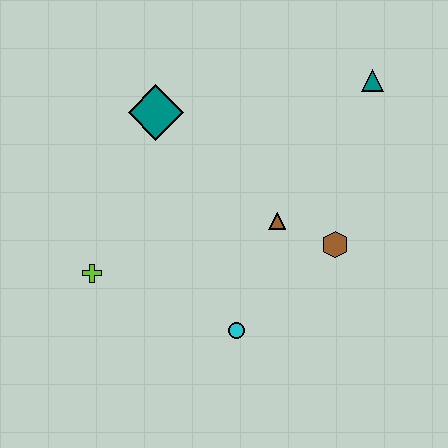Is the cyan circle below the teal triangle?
Yes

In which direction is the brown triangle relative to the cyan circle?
The brown triangle is above the cyan circle.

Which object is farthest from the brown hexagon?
The lime cross is farthest from the brown hexagon.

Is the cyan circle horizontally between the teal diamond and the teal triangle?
Yes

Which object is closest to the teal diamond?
The brown triangle is closest to the teal diamond.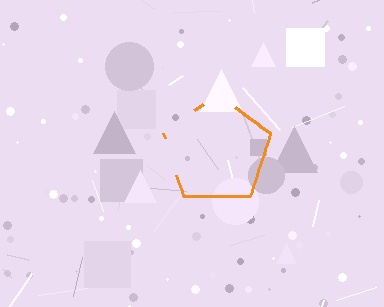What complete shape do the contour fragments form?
The contour fragments form a pentagon.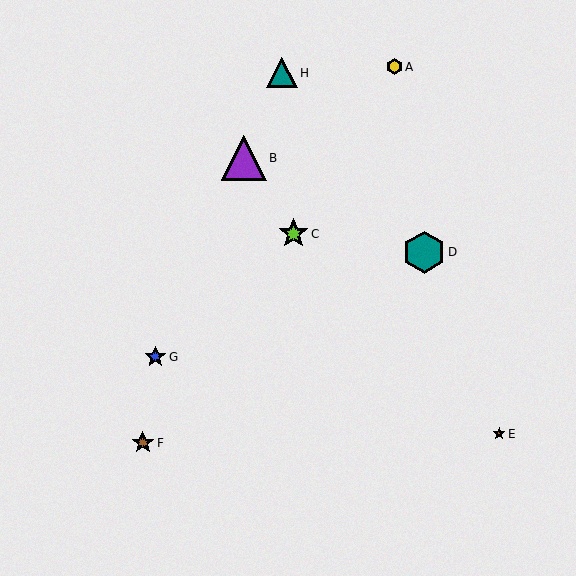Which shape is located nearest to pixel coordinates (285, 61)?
The teal triangle (labeled H) at (282, 73) is nearest to that location.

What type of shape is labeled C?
Shape C is a lime star.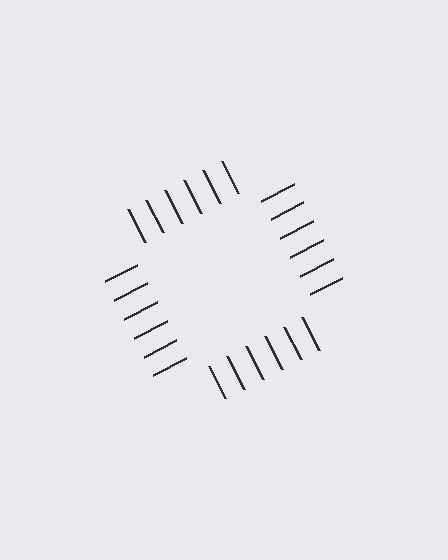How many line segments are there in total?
24 — 6 along each of the 4 edges.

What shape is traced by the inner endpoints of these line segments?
An illusory square — the line segments terminate on its edges but no continuous stroke is drawn.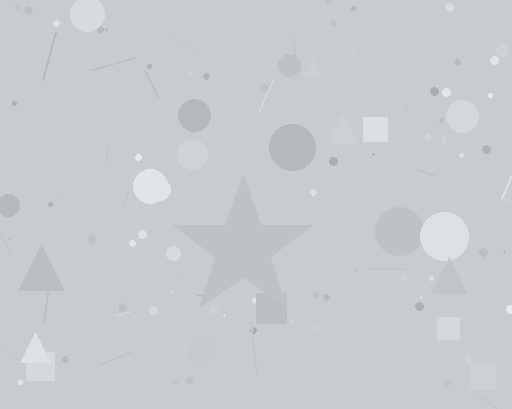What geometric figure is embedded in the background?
A star is embedded in the background.